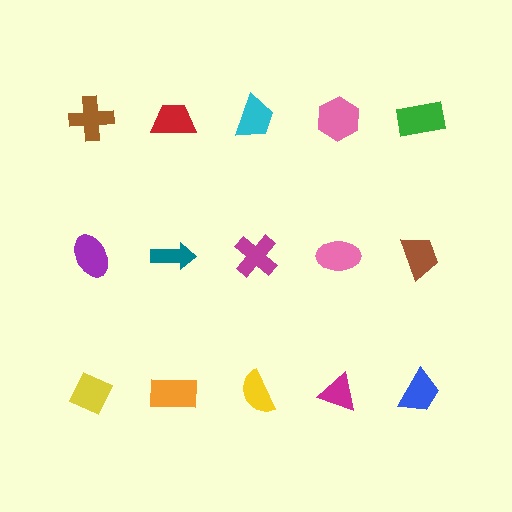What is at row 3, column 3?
A yellow semicircle.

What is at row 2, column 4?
A pink ellipse.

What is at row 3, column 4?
A magenta triangle.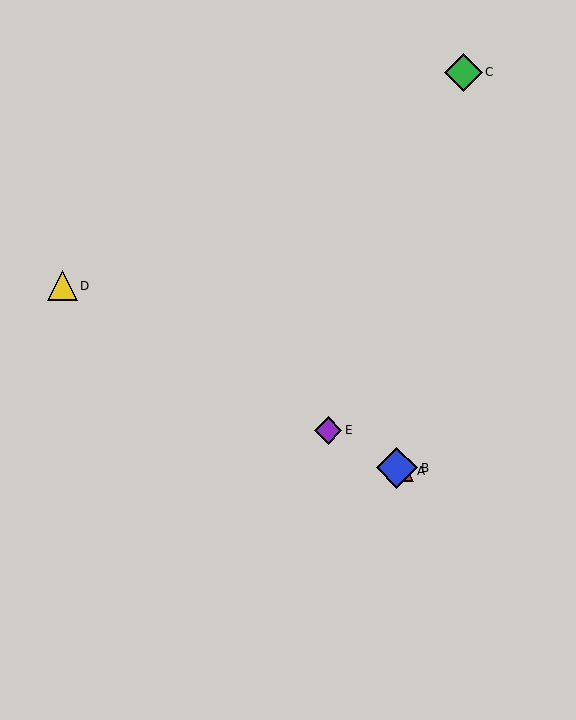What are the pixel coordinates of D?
Object D is at (62, 286).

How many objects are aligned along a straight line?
4 objects (A, B, D, E) are aligned along a straight line.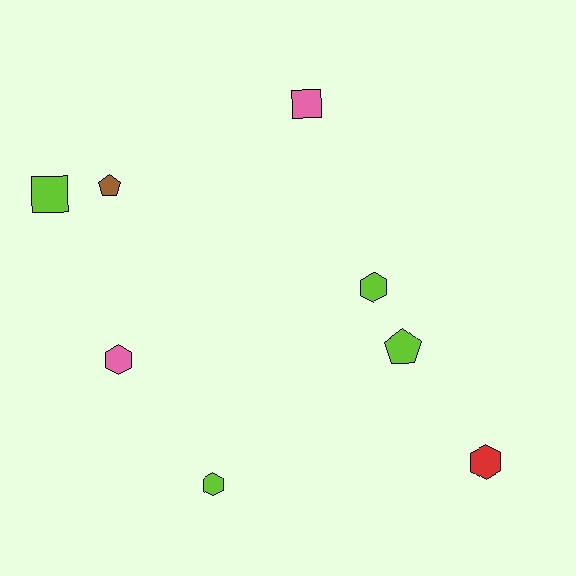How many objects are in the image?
There are 8 objects.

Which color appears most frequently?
Lime, with 4 objects.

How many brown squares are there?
There are no brown squares.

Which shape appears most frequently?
Hexagon, with 4 objects.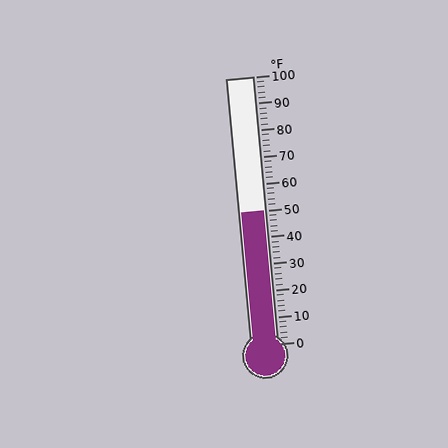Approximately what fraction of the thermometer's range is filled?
The thermometer is filled to approximately 50% of its range.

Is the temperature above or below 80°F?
The temperature is below 80°F.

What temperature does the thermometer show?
The thermometer shows approximately 50°F.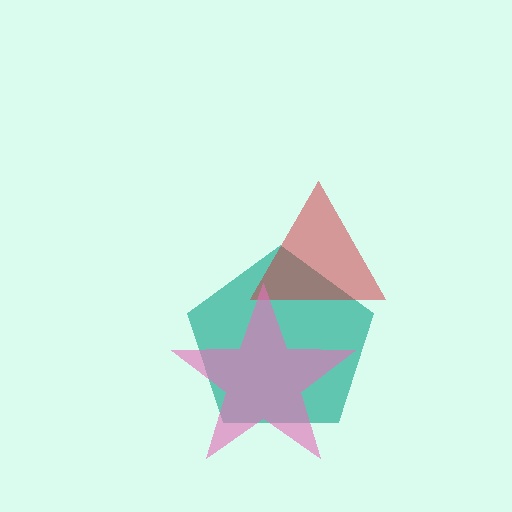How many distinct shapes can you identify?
There are 3 distinct shapes: a teal pentagon, a red triangle, a pink star.